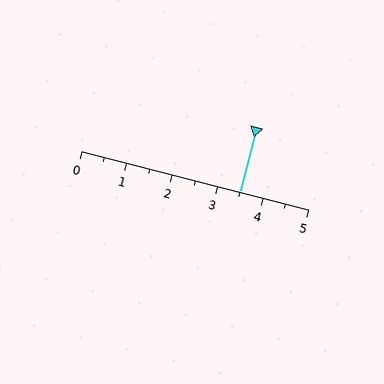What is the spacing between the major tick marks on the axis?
The major ticks are spaced 1 apart.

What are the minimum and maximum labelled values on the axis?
The axis runs from 0 to 5.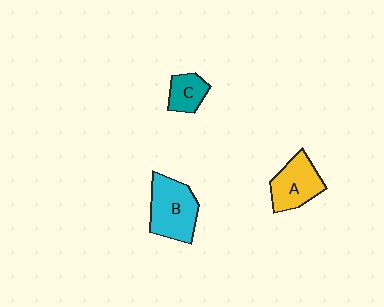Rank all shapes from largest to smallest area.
From largest to smallest: B (cyan), A (yellow), C (teal).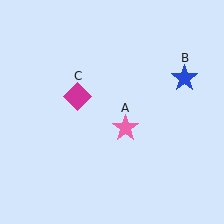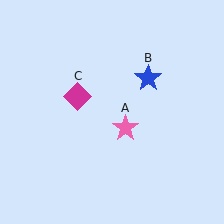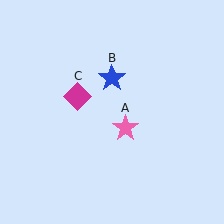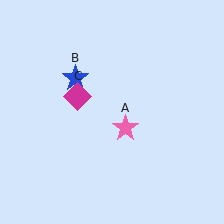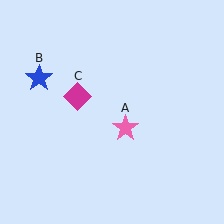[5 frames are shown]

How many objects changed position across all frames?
1 object changed position: blue star (object B).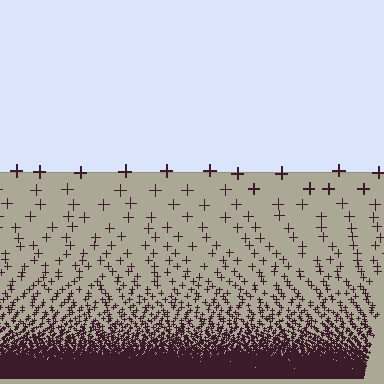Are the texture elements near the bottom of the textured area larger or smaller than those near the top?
Smaller. The gradient is inverted — elements near the bottom are smaller and denser.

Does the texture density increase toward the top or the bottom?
Density increases toward the bottom.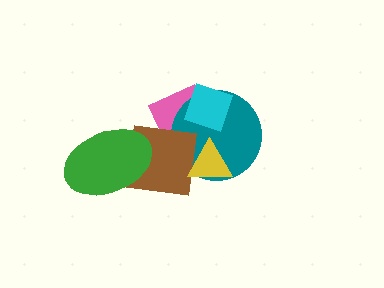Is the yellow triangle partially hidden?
No, no other shape covers it.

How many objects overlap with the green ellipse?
1 object overlaps with the green ellipse.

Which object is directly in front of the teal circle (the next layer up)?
The brown square is directly in front of the teal circle.